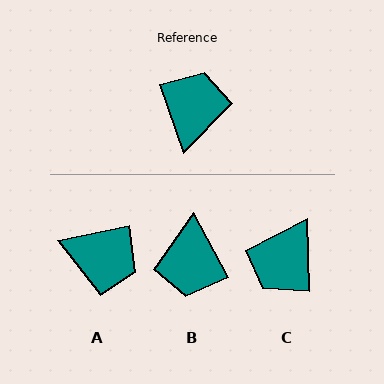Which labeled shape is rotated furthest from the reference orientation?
B, about 171 degrees away.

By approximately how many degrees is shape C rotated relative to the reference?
Approximately 162 degrees counter-clockwise.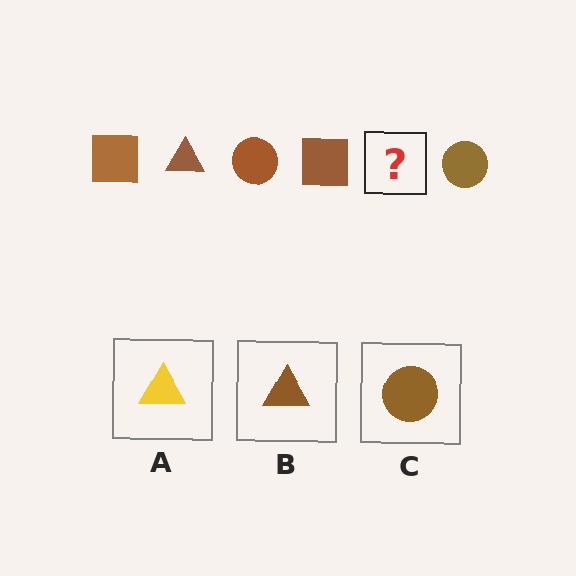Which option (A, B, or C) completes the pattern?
B.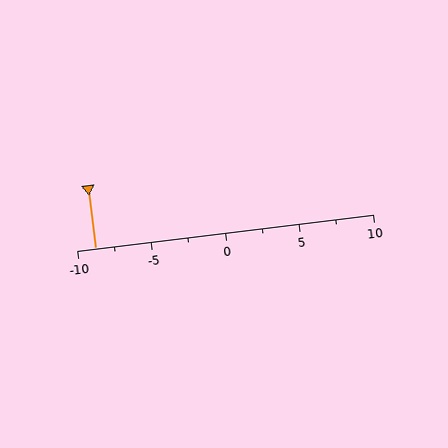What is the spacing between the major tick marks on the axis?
The major ticks are spaced 5 apart.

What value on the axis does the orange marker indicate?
The marker indicates approximately -8.8.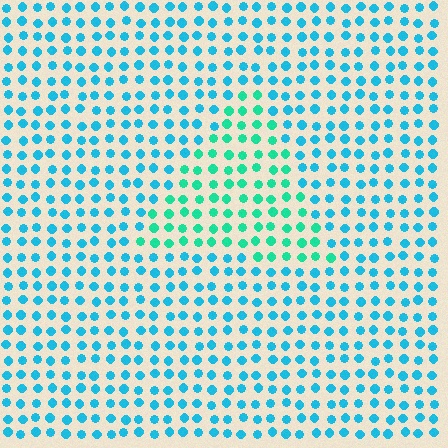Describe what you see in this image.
The image is filled with small cyan elements in a uniform arrangement. A triangle-shaped region is visible where the elements are tinted to a slightly different hue, forming a subtle color boundary.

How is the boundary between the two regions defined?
The boundary is defined purely by a slight shift in hue (about 32 degrees). Spacing, size, and orientation are identical on both sides.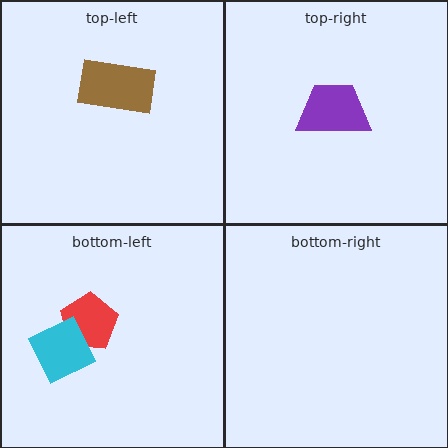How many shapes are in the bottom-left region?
2.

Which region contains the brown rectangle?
The top-left region.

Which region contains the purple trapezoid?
The top-right region.